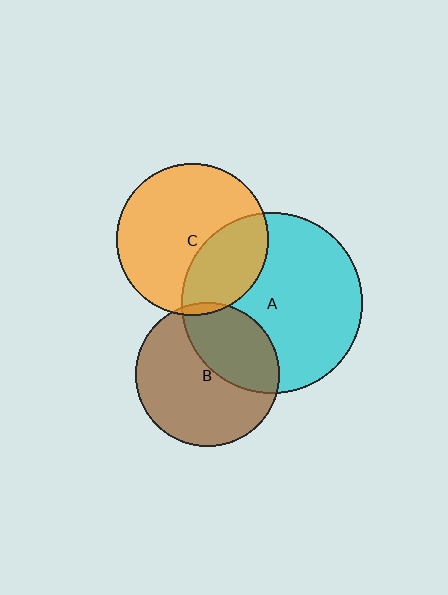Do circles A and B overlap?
Yes.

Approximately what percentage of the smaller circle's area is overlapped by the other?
Approximately 35%.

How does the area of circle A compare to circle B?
Approximately 1.6 times.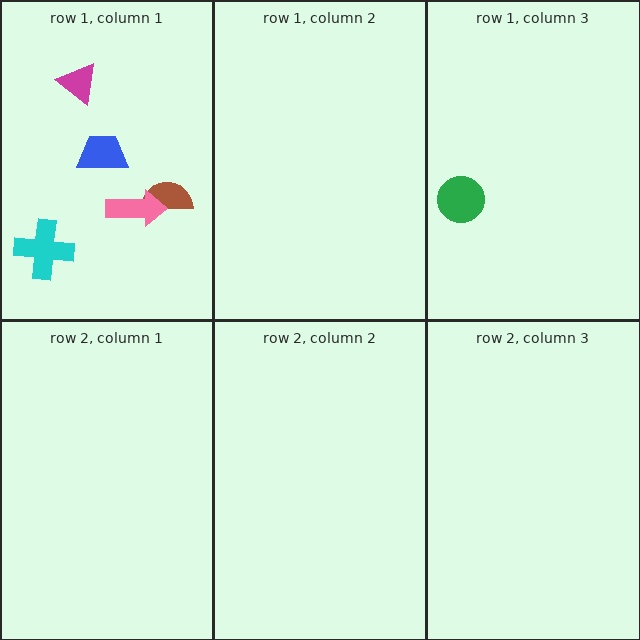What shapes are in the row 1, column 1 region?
The magenta triangle, the brown semicircle, the pink arrow, the cyan cross, the blue trapezoid.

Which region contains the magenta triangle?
The row 1, column 1 region.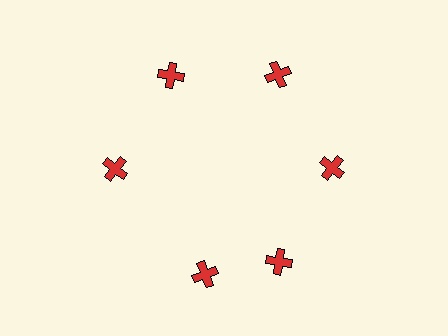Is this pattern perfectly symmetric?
No. The 6 red crosses are arranged in a ring, but one element near the 7 o'clock position is rotated out of alignment along the ring, breaking the 6-fold rotational symmetry.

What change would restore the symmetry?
The symmetry would be restored by rotating it back into even spacing with its neighbors so that all 6 crosses sit at equal angles and equal distance from the center.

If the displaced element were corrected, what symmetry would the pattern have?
It would have 6-fold rotational symmetry — the pattern would map onto itself every 60 degrees.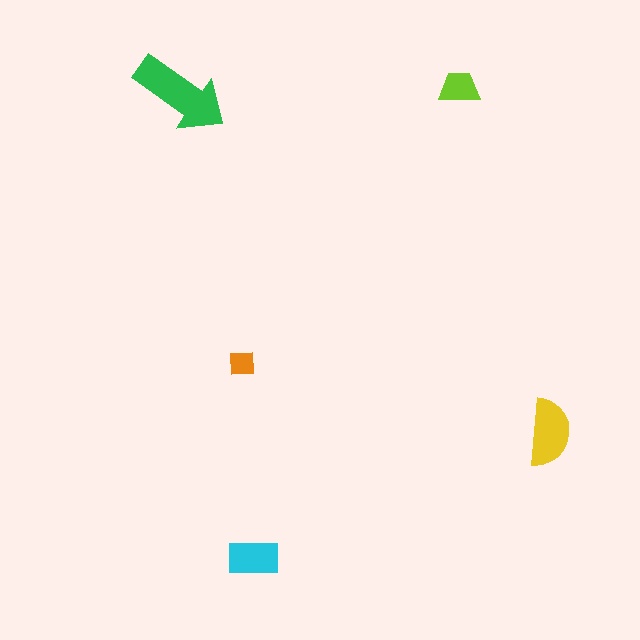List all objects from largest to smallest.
The green arrow, the yellow semicircle, the cyan rectangle, the lime trapezoid, the orange square.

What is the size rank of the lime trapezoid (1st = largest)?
4th.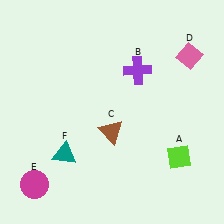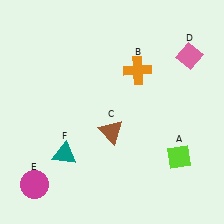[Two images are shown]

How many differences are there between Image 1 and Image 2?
There is 1 difference between the two images.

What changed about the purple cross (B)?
In Image 1, B is purple. In Image 2, it changed to orange.